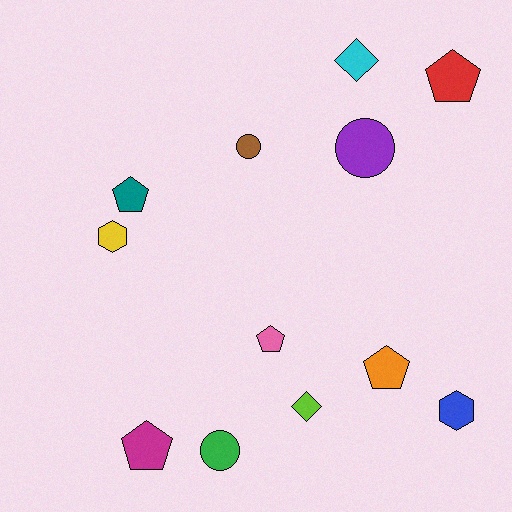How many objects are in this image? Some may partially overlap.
There are 12 objects.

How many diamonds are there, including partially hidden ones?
There are 2 diamonds.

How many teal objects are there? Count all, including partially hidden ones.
There is 1 teal object.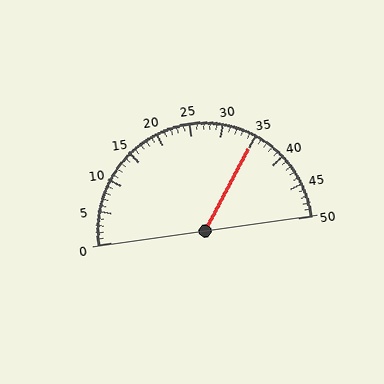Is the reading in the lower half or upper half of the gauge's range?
The reading is in the upper half of the range (0 to 50).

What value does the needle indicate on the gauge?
The needle indicates approximately 35.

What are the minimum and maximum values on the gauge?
The gauge ranges from 0 to 50.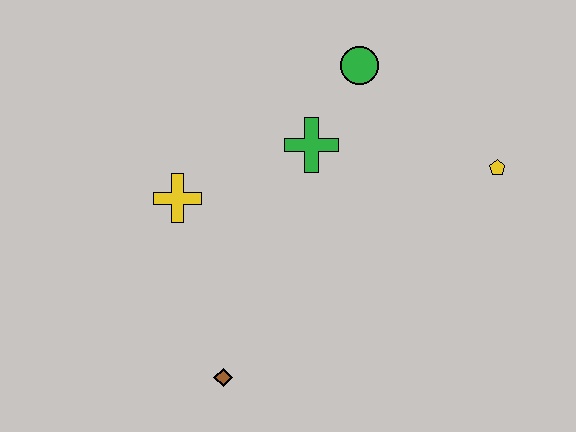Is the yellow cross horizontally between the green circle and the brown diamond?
No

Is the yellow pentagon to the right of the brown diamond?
Yes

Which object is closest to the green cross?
The green circle is closest to the green cross.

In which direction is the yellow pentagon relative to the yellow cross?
The yellow pentagon is to the right of the yellow cross.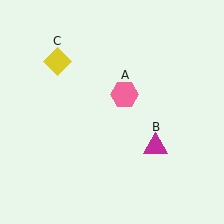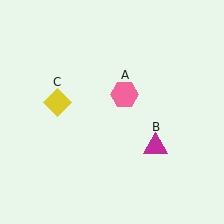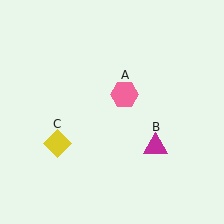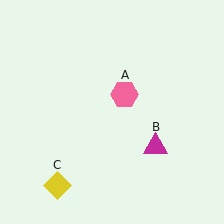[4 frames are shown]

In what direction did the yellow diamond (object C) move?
The yellow diamond (object C) moved down.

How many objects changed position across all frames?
1 object changed position: yellow diamond (object C).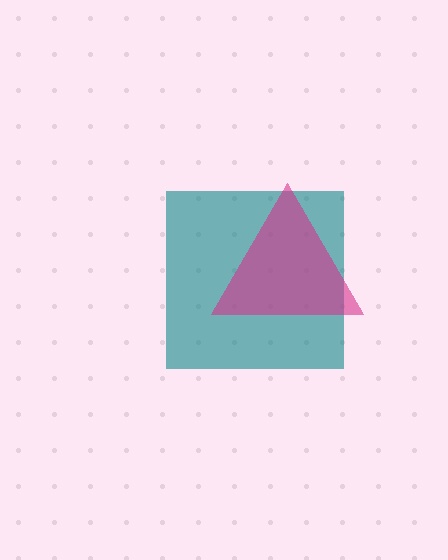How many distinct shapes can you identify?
There are 2 distinct shapes: a teal square, a magenta triangle.